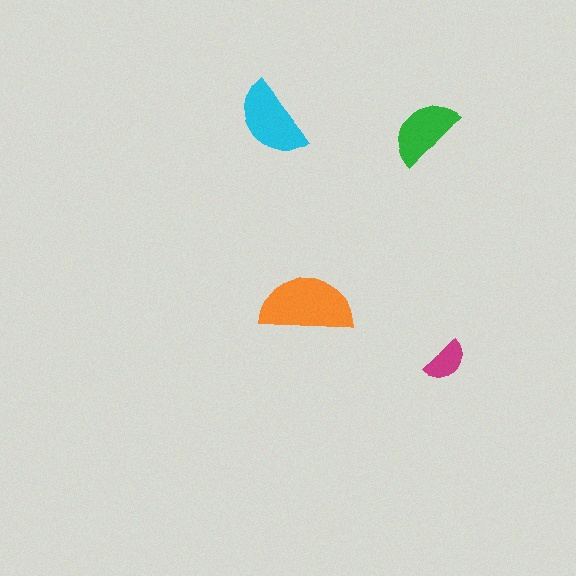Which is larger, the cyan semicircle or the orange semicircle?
The orange one.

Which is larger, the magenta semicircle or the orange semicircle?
The orange one.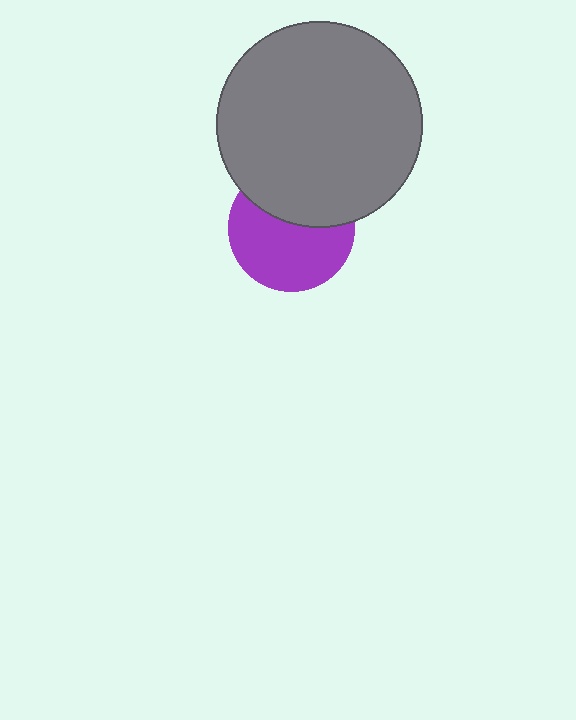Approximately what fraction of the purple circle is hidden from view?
Roughly 40% of the purple circle is hidden behind the gray circle.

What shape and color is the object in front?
The object in front is a gray circle.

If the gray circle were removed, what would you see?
You would see the complete purple circle.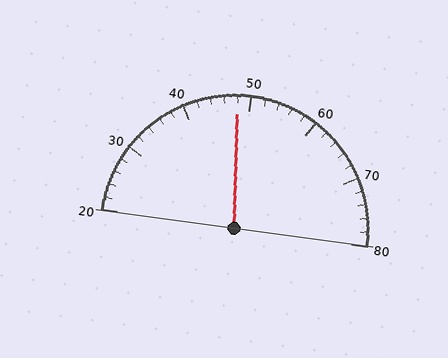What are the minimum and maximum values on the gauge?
The gauge ranges from 20 to 80.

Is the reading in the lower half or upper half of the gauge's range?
The reading is in the lower half of the range (20 to 80).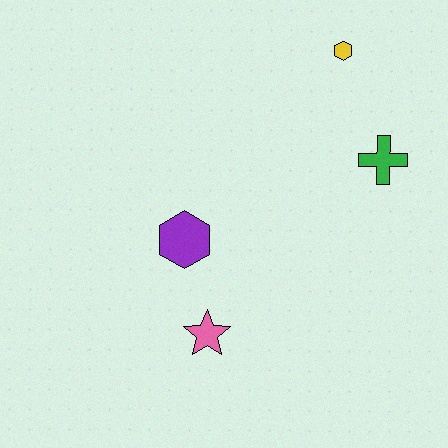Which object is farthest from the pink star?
The yellow hexagon is farthest from the pink star.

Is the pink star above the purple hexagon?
No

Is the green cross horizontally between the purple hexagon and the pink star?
No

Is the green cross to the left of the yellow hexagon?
No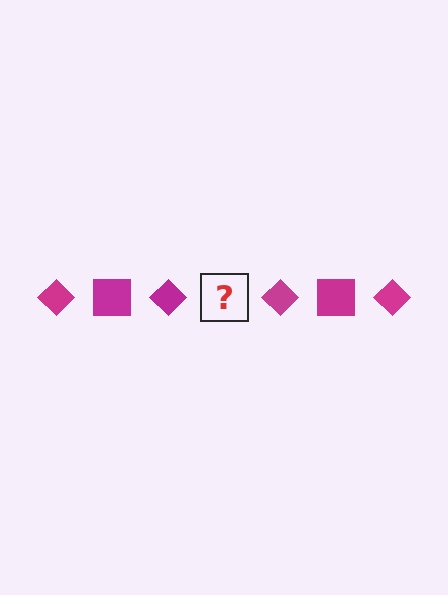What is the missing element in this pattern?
The missing element is a magenta square.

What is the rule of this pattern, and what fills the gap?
The rule is that the pattern cycles through diamond, square shapes in magenta. The gap should be filled with a magenta square.